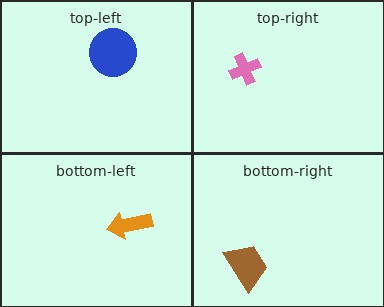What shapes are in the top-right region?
The pink cross.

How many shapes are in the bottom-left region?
1.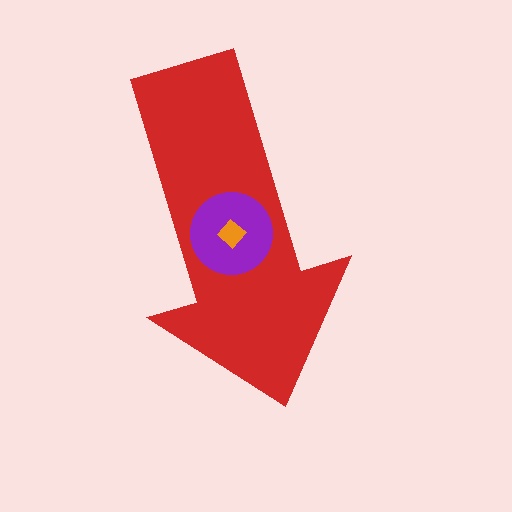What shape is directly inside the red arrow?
The purple circle.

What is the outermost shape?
The red arrow.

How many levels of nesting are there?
3.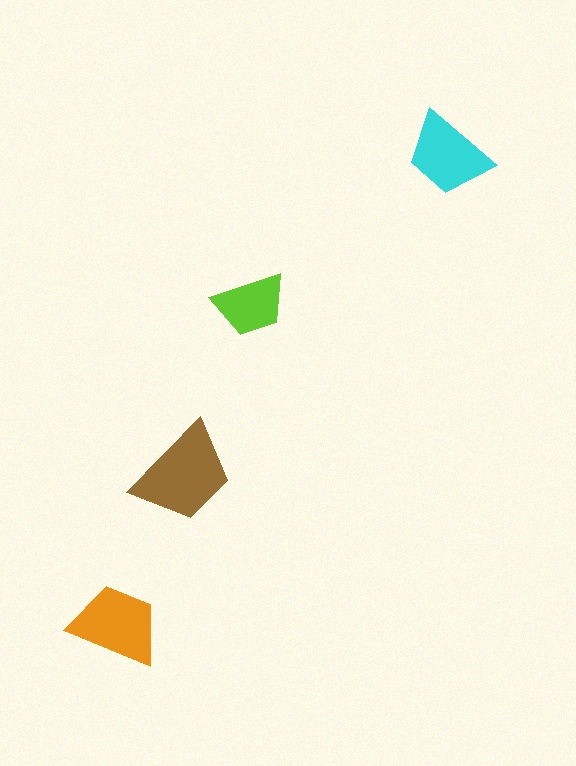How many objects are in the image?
There are 4 objects in the image.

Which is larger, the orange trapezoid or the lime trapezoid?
The orange one.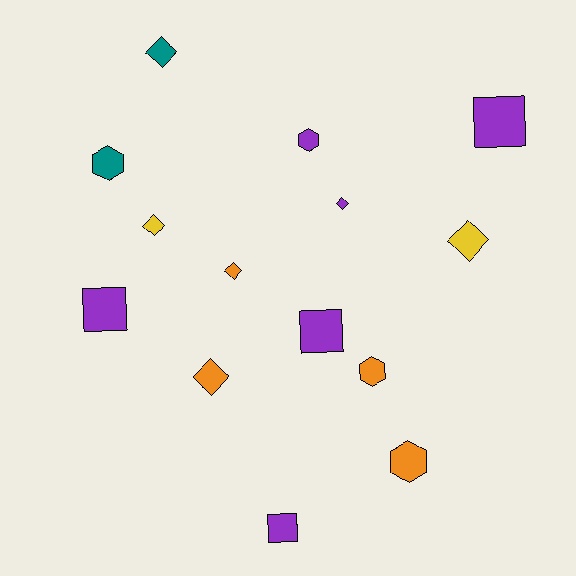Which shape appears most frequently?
Diamond, with 6 objects.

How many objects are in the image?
There are 14 objects.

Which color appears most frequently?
Purple, with 6 objects.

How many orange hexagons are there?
There are 2 orange hexagons.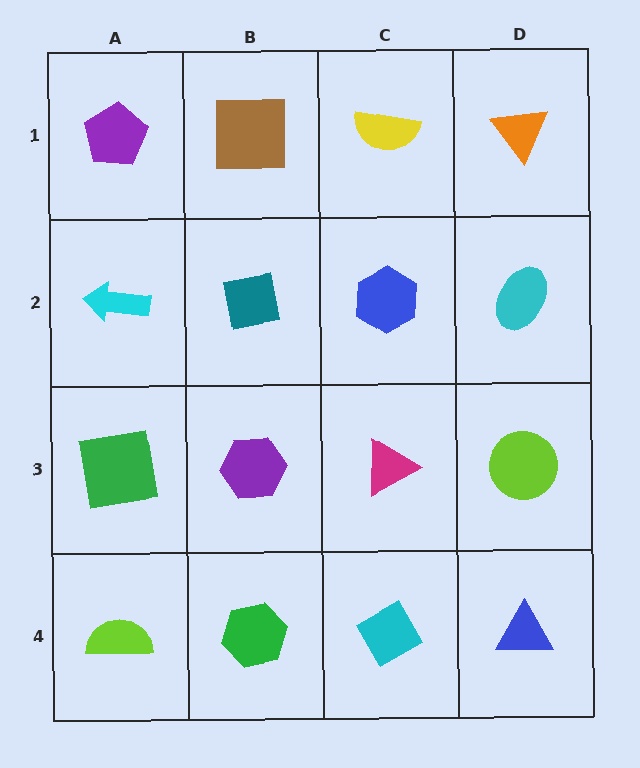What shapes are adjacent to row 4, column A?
A green square (row 3, column A), a green hexagon (row 4, column B).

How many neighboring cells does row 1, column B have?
3.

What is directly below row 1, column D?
A cyan ellipse.